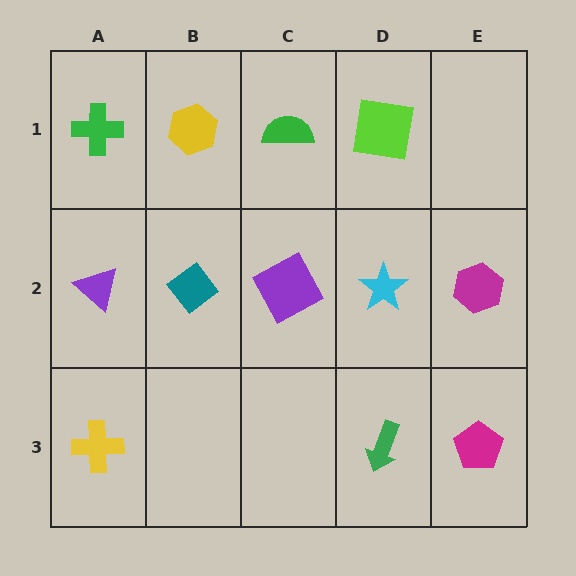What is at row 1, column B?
A yellow hexagon.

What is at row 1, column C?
A green semicircle.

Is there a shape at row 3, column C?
No, that cell is empty.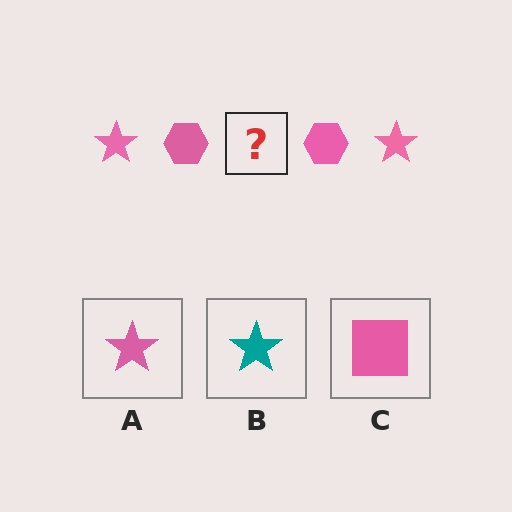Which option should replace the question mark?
Option A.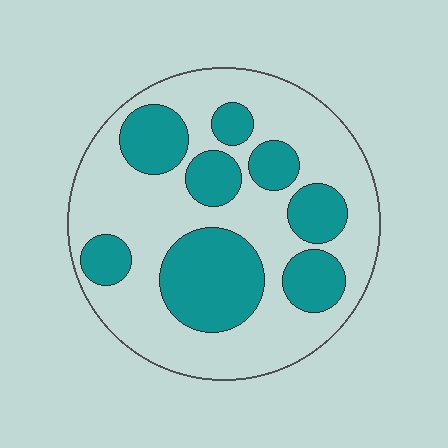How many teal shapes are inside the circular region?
8.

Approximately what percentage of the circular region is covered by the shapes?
Approximately 35%.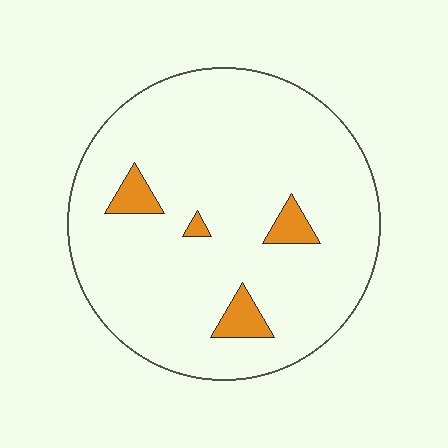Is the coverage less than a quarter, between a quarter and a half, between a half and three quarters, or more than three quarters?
Less than a quarter.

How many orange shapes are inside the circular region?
4.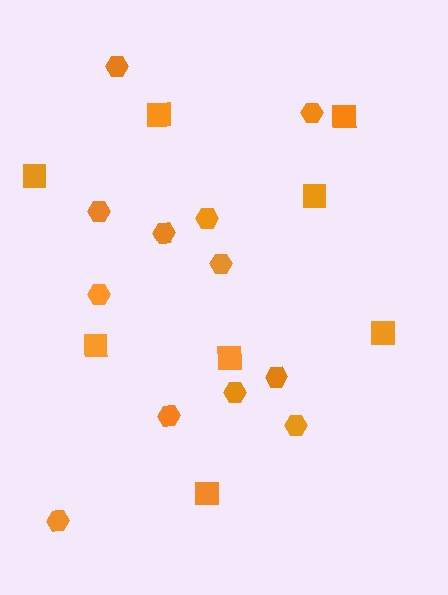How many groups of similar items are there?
There are 2 groups: one group of squares (8) and one group of hexagons (12).